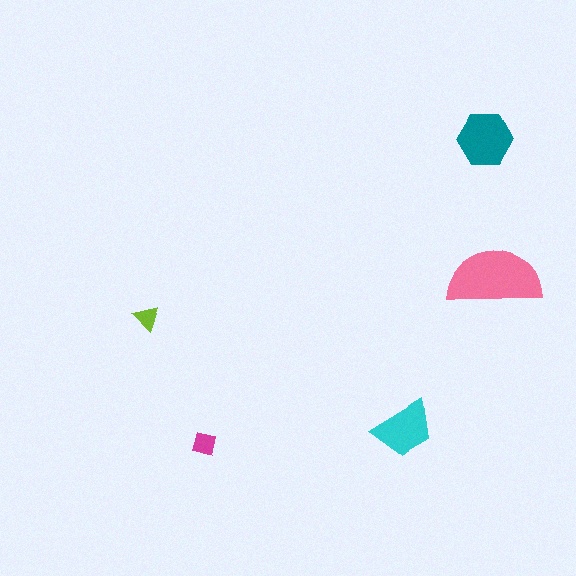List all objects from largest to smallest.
The pink semicircle, the teal hexagon, the cyan trapezoid, the magenta square, the lime triangle.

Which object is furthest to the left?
The lime triangle is leftmost.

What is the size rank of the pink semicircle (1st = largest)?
1st.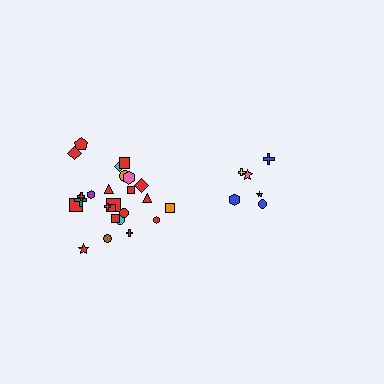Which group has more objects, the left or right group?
The left group.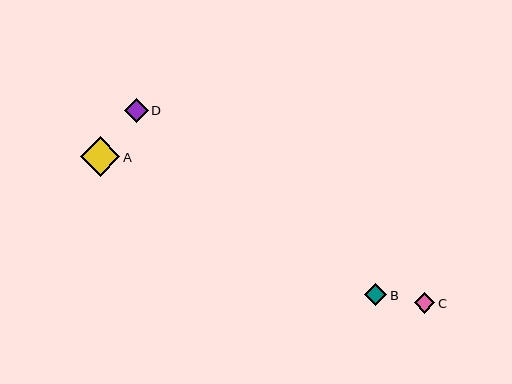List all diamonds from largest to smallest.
From largest to smallest: A, D, B, C.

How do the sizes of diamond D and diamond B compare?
Diamond D and diamond B are approximately the same size.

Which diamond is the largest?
Diamond A is the largest with a size of approximately 39 pixels.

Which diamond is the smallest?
Diamond C is the smallest with a size of approximately 21 pixels.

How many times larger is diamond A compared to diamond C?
Diamond A is approximately 1.9 times the size of diamond C.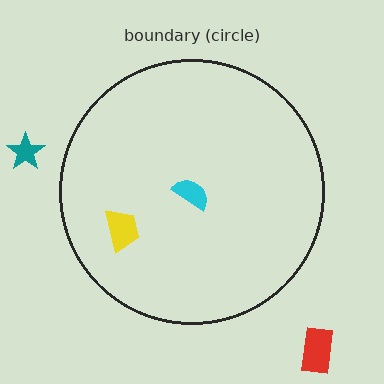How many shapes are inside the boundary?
2 inside, 2 outside.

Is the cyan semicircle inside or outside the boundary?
Inside.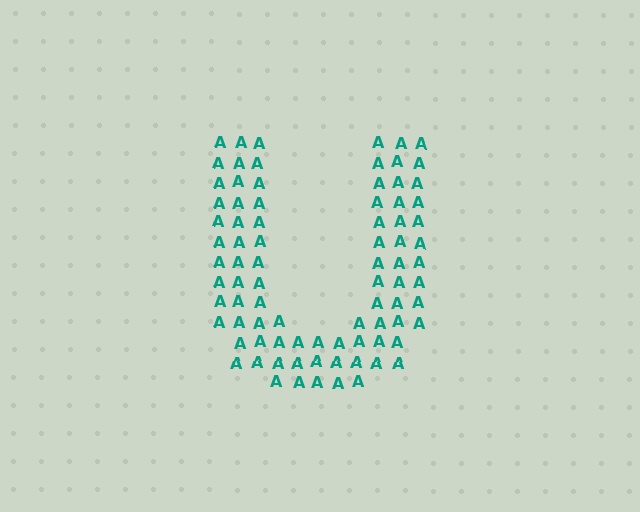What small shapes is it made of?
It is made of small letter A's.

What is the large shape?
The large shape is the letter U.